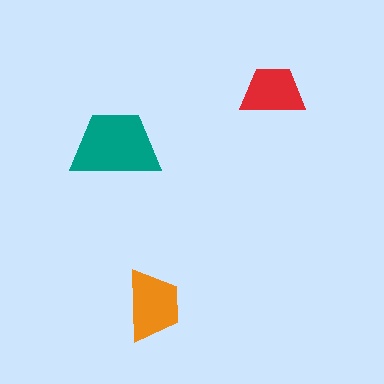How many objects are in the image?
There are 3 objects in the image.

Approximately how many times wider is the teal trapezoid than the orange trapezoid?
About 1.5 times wider.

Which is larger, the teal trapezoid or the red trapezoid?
The teal one.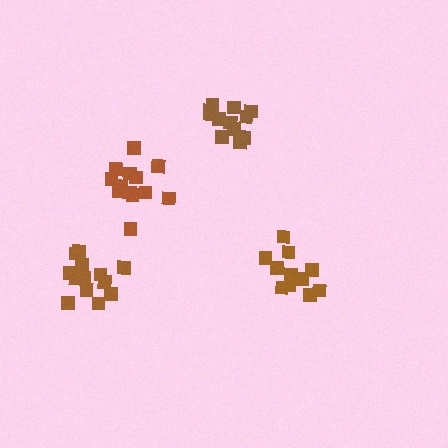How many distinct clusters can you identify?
There are 4 distinct clusters.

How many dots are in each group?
Group 1: 11 dots, Group 2: 12 dots, Group 3: 13 dots, Group 4: 13 dots (49 total).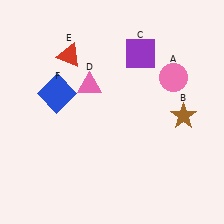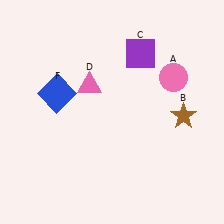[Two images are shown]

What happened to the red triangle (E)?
The red triangle (E) was removed in Image 2. It was in the top-left area of Image 1.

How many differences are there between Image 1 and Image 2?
There is 1 difference between the two images.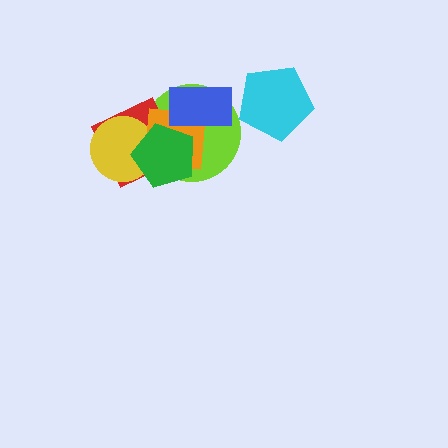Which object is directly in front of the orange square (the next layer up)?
The green pentagon is directly in front of the orange square.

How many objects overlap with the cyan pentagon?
0 objects overlap with the cyan pentagon.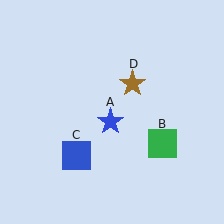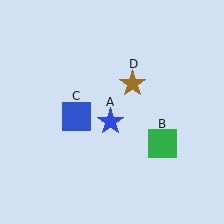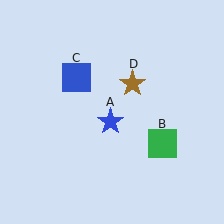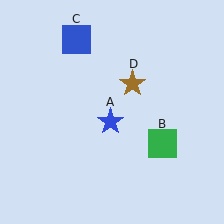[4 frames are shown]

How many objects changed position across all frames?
1 object changed position: blue square (object C).